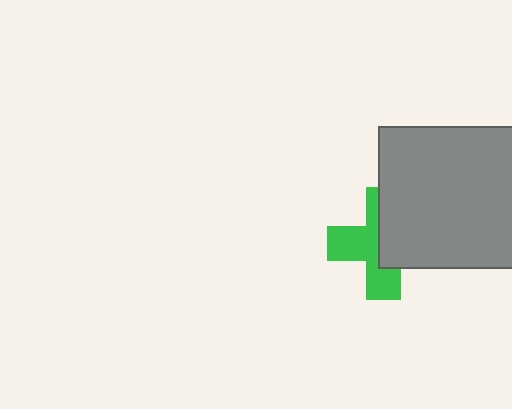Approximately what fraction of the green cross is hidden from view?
Roughly 49% of the green cross is hidden behind the gray square.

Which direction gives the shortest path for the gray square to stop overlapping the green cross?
Moving right gives the shortest separation.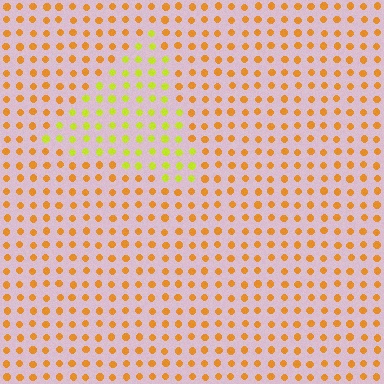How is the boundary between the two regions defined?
The boundary is defined purely by a slight shift in hue (about 40 degrees). Spacing, size, and orientation are identical on both sides.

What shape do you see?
I see a triangle.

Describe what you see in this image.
The image is filled with small orange elements in a uniform arrangement. A triangle-shaped region is visible where the elements are tinted to a slightly different hue, forming a subtle color boundary.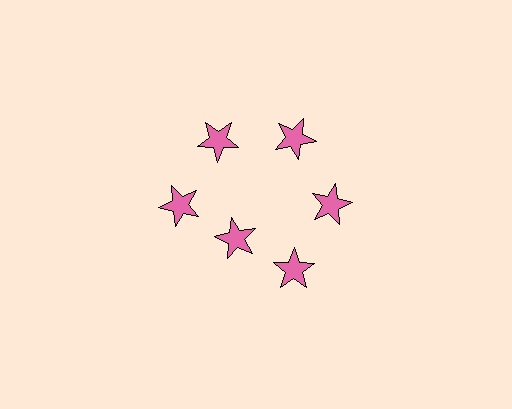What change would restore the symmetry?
The symmetry would be restored by moving it outward, back onto the ring so that all 6 stars sit at equal angles and equal distance from the center.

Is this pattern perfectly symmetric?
No. The 6 pink stars are arranged in a ring, but one element near the 7 o'clock position is pulled inward toward the center, breaking the 6-fold rotational symmetry.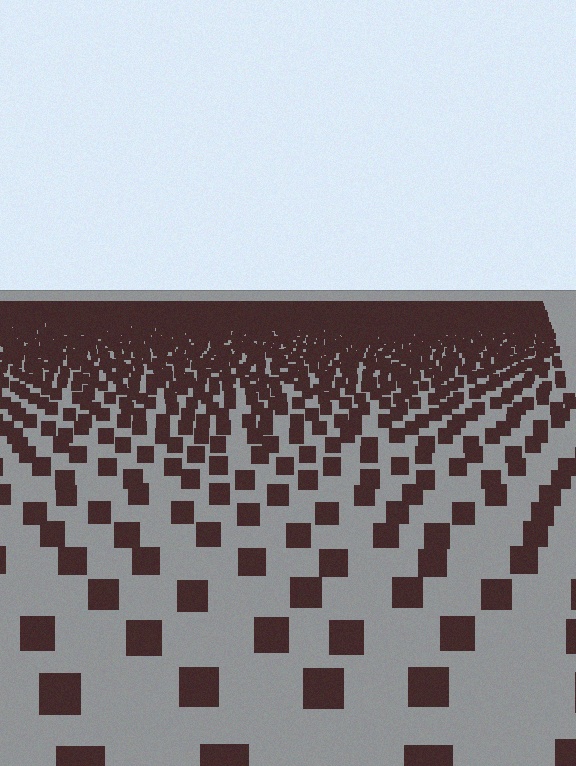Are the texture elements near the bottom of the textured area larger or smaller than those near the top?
Larger. Near the bottom, elements are closer to the viewer and appear at a bigger on-screen size.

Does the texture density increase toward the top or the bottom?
Density increases toward the top.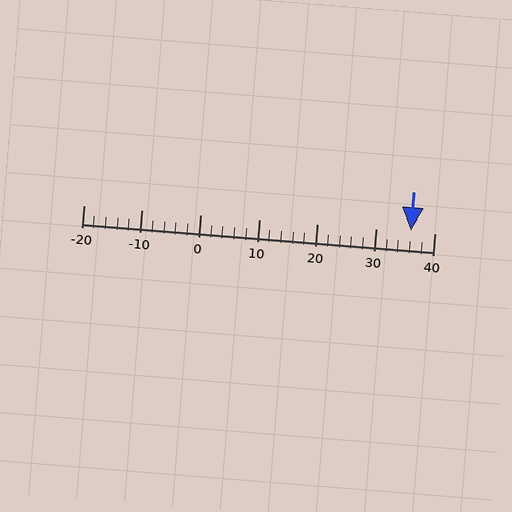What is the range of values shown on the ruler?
The ruler shows values from -20 to 40.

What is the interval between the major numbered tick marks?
The major tick marks are spaced 10 units apart.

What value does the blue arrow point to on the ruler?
The blue arrow points to approximately 36.